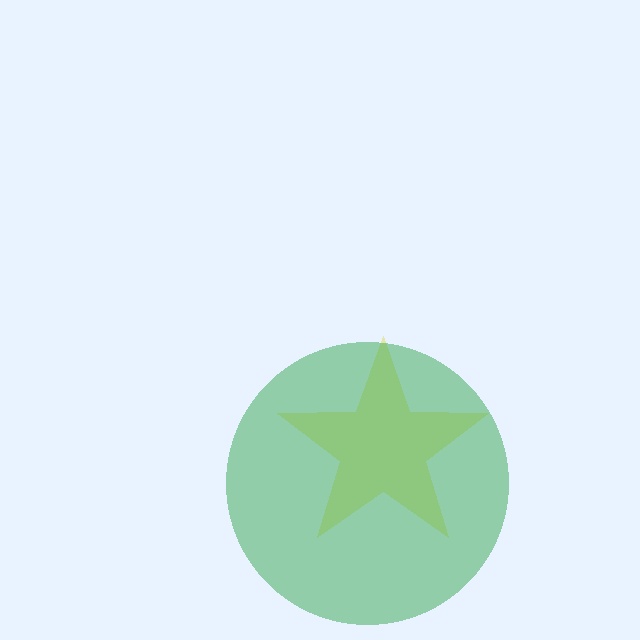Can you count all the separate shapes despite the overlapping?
Yes, there are 2 separate shapes.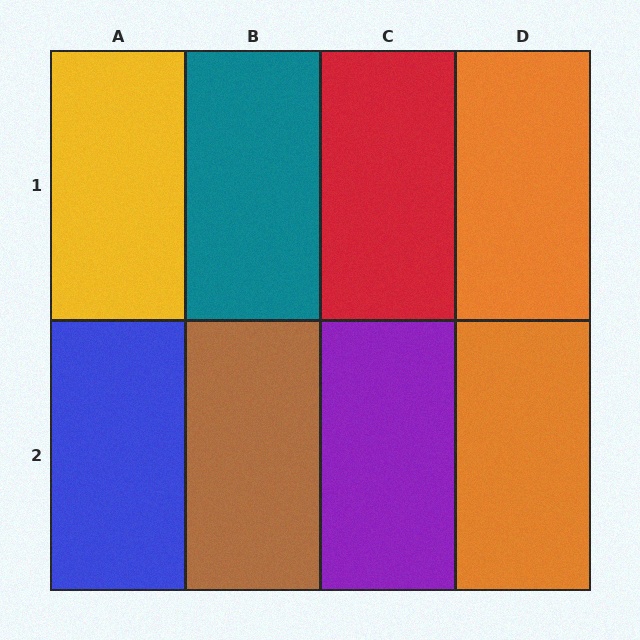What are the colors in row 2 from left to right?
Blue, brown, purple, orange.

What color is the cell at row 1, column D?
Orange.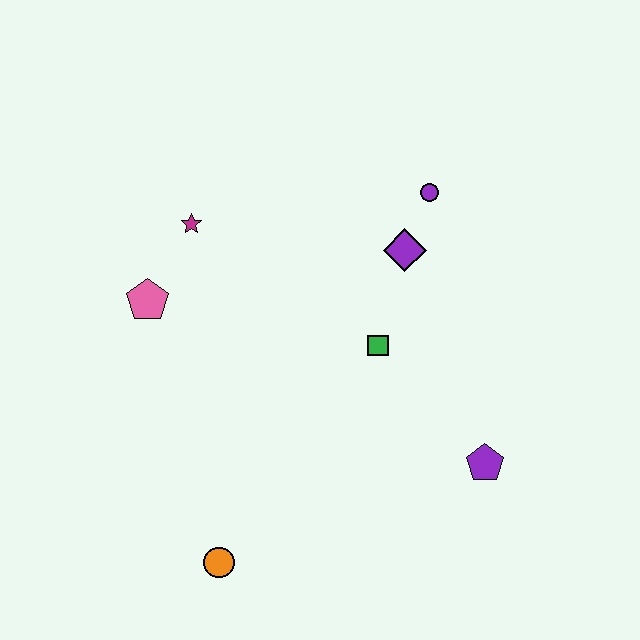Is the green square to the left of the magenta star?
No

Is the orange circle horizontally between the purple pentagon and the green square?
No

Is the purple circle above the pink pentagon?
Yes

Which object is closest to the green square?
The purple diamond is closest to the green square.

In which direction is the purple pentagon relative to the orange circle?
The purple pentagon is to the right of the orange circle.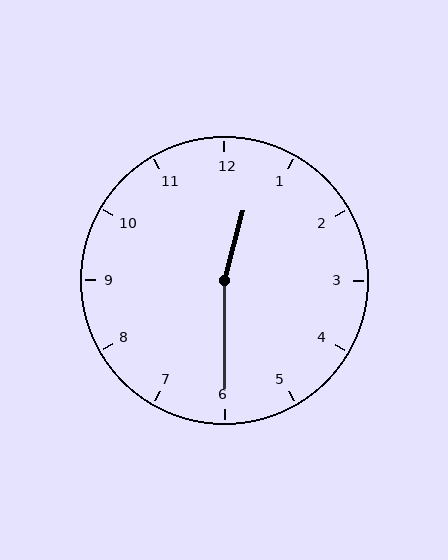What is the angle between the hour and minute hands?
Approximately 165 degrees.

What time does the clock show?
12:30.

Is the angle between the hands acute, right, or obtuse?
It is obtuse.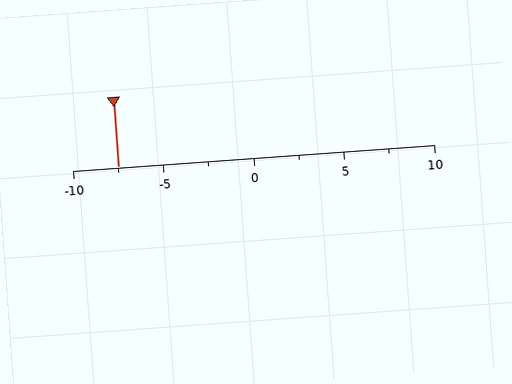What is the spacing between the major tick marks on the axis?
The major ticks are spaced 5 apart.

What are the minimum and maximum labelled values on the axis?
The axis runs from -10 to 10.